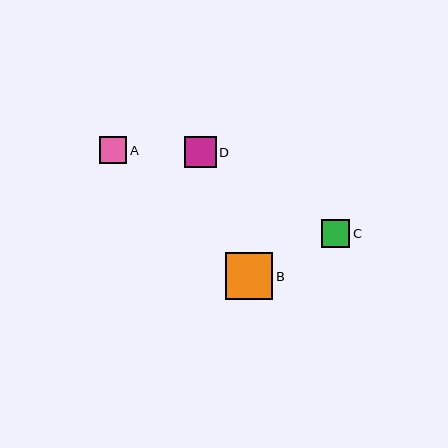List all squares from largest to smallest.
From largest to smallest: B, D, C, A.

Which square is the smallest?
Square A is the smallest with a size of approximately 27 pixels.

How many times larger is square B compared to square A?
Square B is approximately 1.8 times the size of square A.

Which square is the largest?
Square B is the largest with a size of approximately 47 pixels.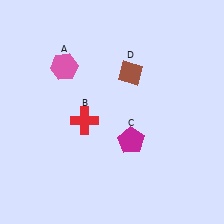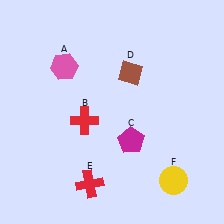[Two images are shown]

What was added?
A red cross (E), a yellow circle (F) were added in Image 2.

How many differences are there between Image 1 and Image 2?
There are 2 differences between the two images.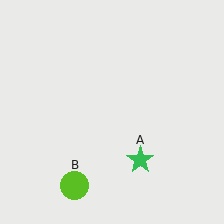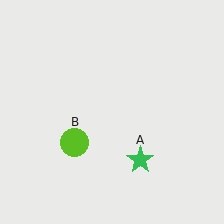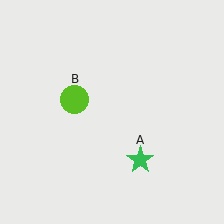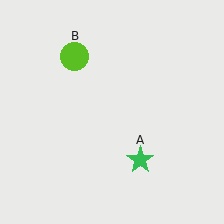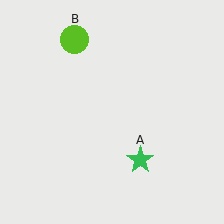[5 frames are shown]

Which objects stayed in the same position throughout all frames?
Green star (object A) remained stationary.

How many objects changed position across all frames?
1 object changed position: lime circle (object B).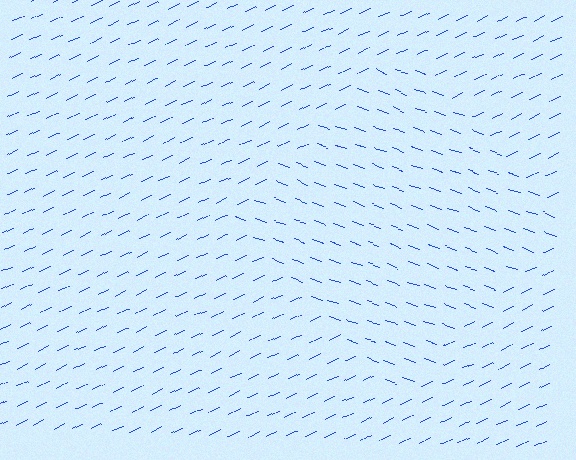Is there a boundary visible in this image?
Yes, there is a texture boundary formed by a change in line orientation.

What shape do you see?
I see a diamond.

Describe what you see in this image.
The image is filled with small blue line segments. A diamond region in the image has lines oriented differently from the surrounding lines, creating a visible texture boundary.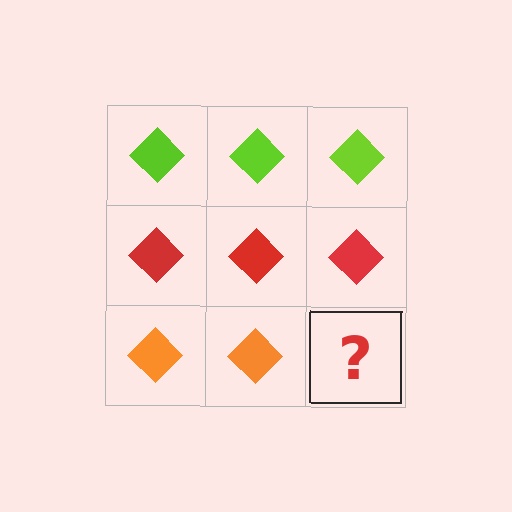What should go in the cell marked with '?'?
The missing cell should contain an orange diamond.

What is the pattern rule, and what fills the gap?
The rule is that each row has a consistent color. The gap should be filled with an orange diamond.